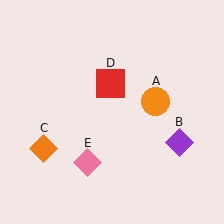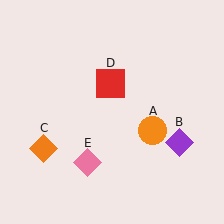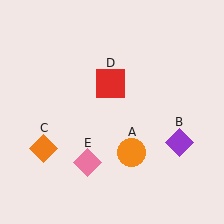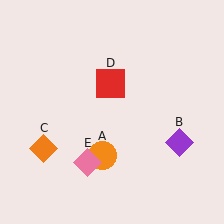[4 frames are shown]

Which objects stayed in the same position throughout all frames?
Purple diamond (object B) and orange diamond (object C) and red square (object D) and pink diamond (object E) remained stationary.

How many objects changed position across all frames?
1 object changed position: orange circle (object A).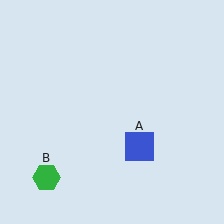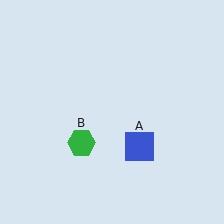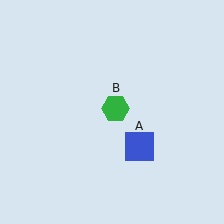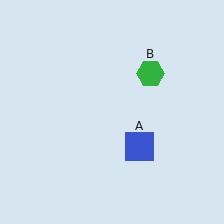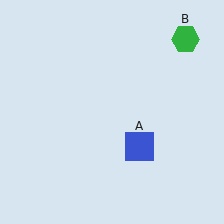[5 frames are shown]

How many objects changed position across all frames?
1 object changed position: green hexagon (object B).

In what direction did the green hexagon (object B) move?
The green hexagon (object B) moved up and to the right.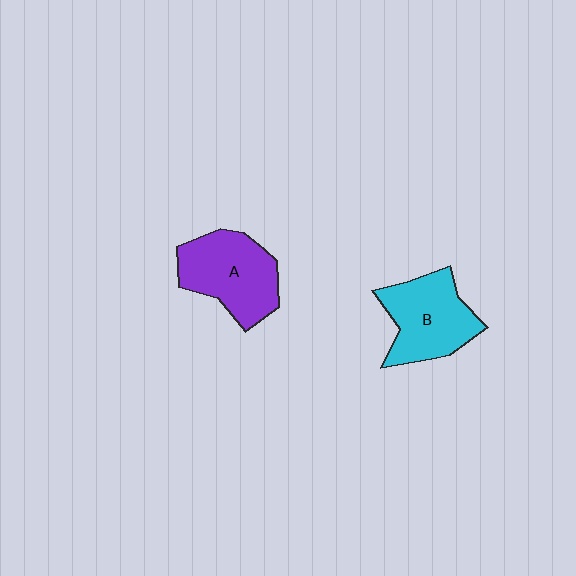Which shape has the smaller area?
Shape B (cyan).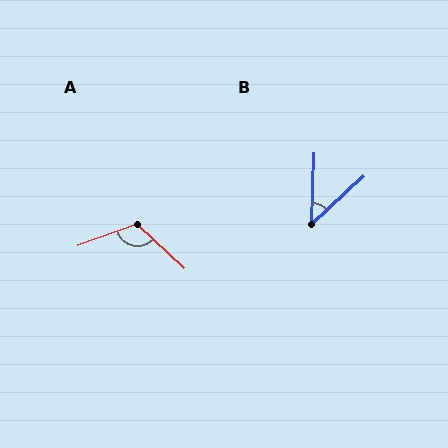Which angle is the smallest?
B, at approximately 45 degrees.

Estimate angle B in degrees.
Approximately 45 degrees.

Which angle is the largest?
A, at approximately 117 degrees.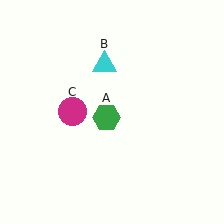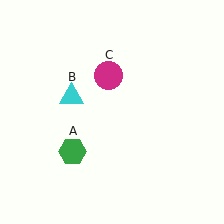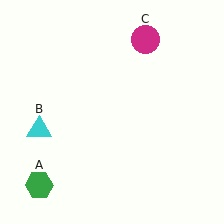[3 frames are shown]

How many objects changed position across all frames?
3 objects changed position: green hexagon (object A), cyan triangle (object B), magenta circle (object C).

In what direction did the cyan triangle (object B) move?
The cyan triangle (object B) moved down and to the left.